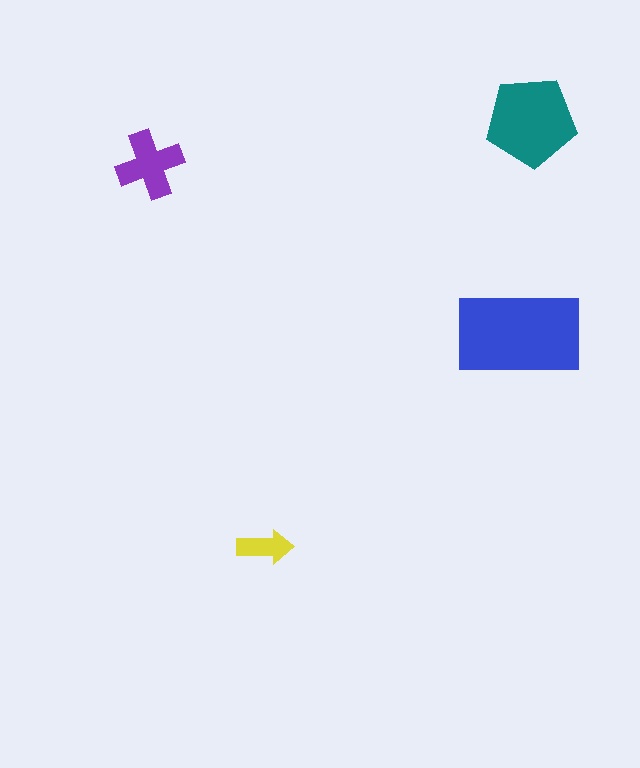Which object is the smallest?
The yellow arrow.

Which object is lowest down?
The yellow arrow is bottommost.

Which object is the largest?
The blue rectangle.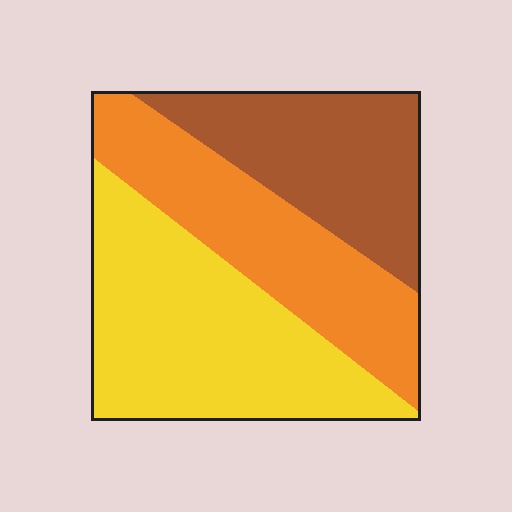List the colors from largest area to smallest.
From largest to smallest: yellow, orange, brown.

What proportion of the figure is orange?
Orange covers 31% of the figure.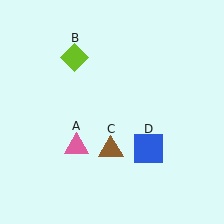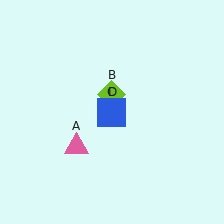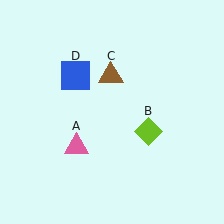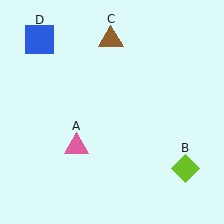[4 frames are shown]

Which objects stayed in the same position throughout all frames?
Pink triangle (object A) remained stationary.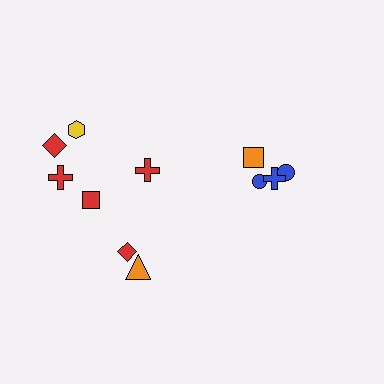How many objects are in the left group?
There are 7 objects.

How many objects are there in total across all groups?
There are 11 objects.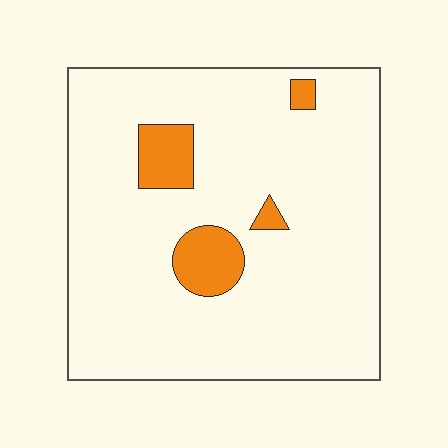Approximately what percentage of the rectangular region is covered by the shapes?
Approximately 10%.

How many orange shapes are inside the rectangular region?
4.